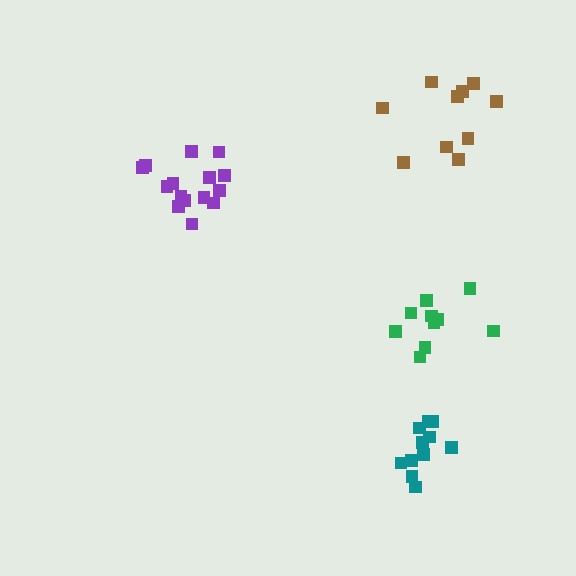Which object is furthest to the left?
The purple cluster is leftmost.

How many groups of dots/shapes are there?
There are 4 groups.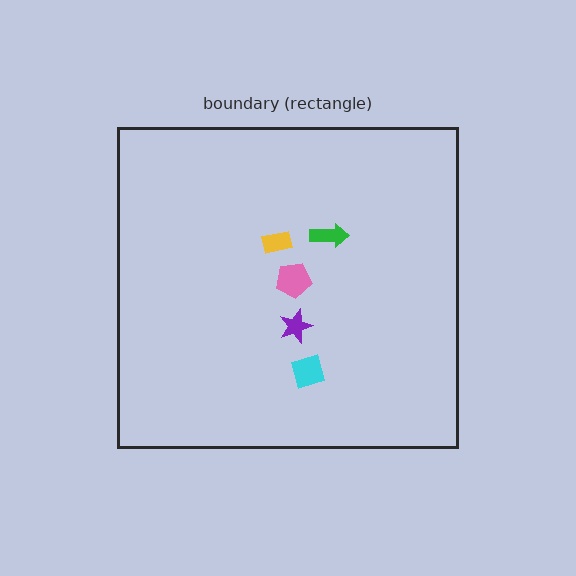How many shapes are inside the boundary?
5 inside, 0 outside.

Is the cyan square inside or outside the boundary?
Inside.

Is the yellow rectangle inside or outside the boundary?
Inside.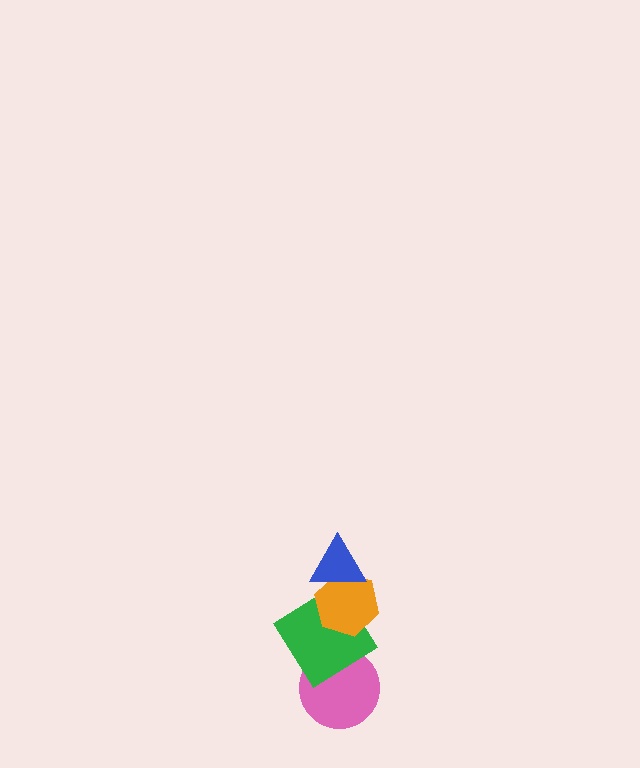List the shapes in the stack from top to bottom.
From top to bottom: the blue triangle, the orange hexagon, the green diamond, the pink circle.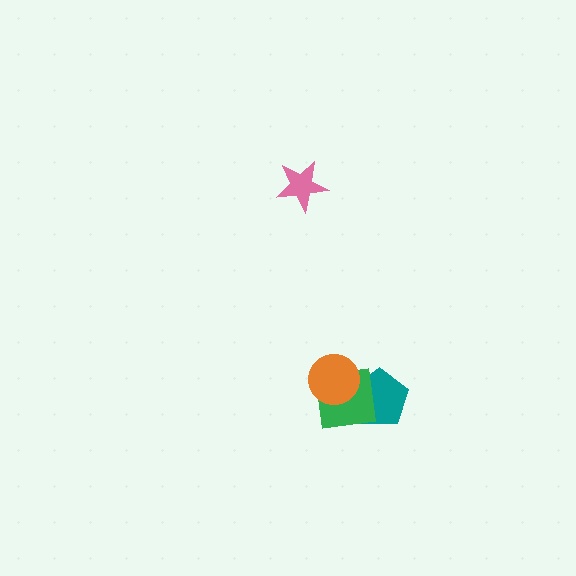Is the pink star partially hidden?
No, no other shape covers it.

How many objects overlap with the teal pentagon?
2 objects overlap with the teal pentagon.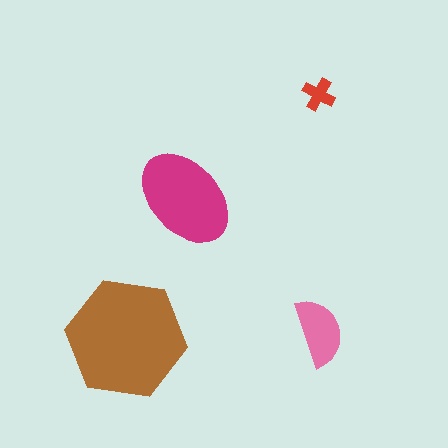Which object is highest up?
The red cross is topmost.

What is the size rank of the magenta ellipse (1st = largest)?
2nd.